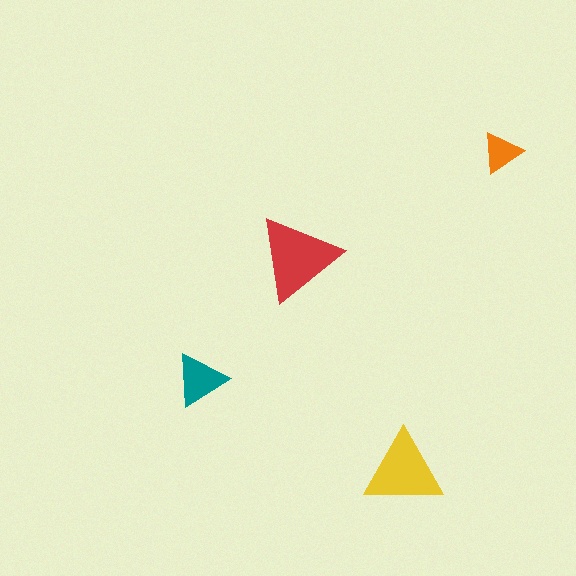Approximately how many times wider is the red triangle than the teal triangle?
About 1.5 times wider.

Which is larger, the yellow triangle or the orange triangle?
The yellow one.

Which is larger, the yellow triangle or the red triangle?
The red one.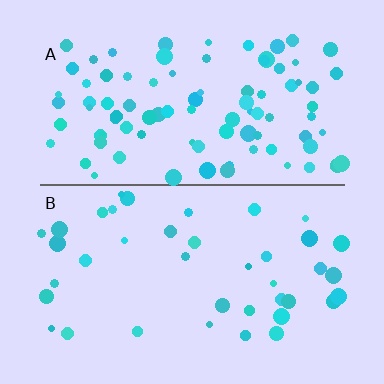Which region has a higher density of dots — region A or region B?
A (the top).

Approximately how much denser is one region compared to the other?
Approximately 2.2× — region A over region B.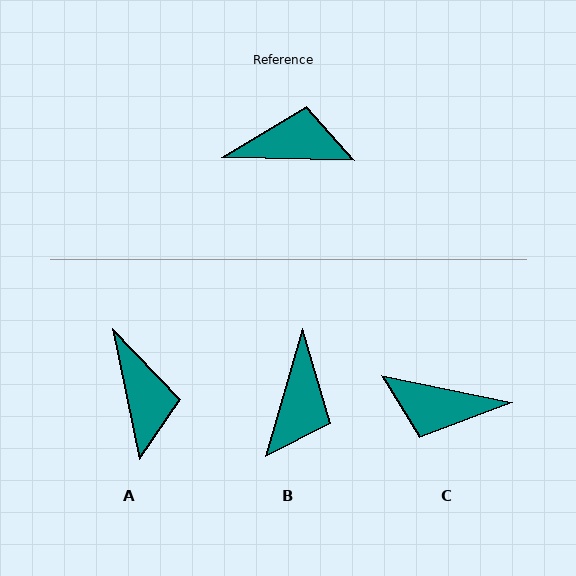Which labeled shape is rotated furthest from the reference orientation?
C, about 169 degrees away.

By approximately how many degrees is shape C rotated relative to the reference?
Approximately 169 degrees counter-clockwise.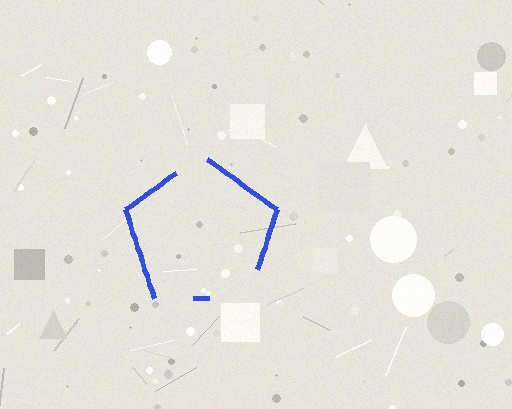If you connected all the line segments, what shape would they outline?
They would outline a pentagon.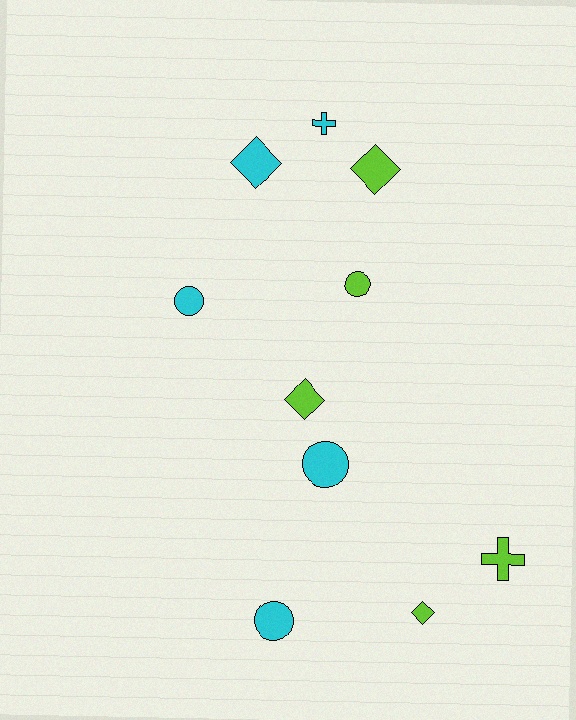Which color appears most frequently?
Lime, with 5 objects.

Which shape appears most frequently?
Circle, with 4 objects.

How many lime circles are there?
There is 1 lime circle.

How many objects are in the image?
There are 10 objects.